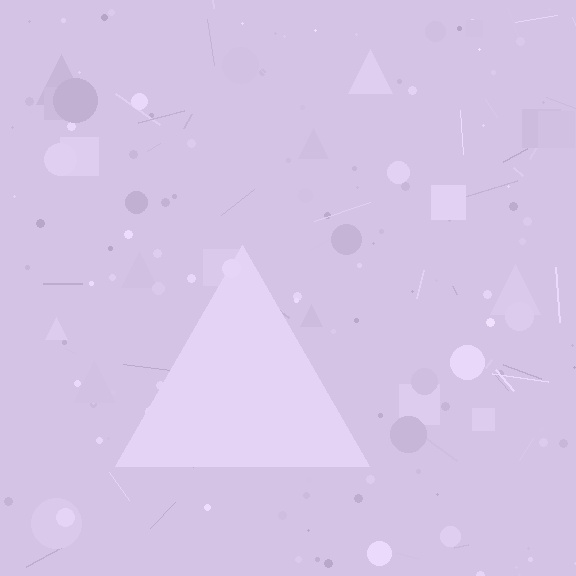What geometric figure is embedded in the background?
A triangle is embedded in the background.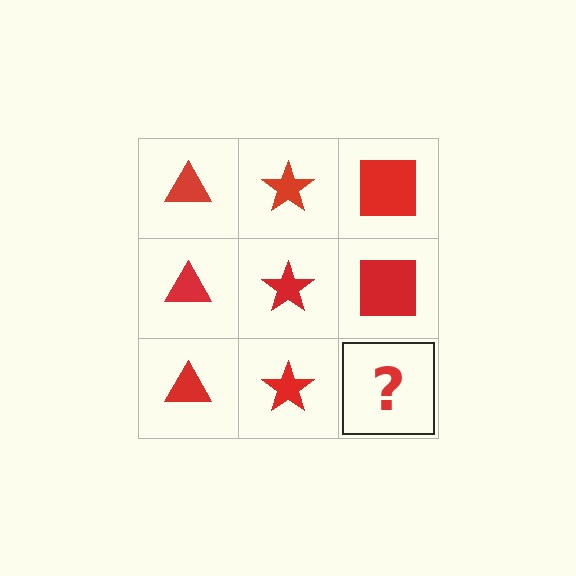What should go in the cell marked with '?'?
The missing cell should contain a red square.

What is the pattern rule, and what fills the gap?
The rule is that each column has a consistent shape. The gap should be filled with a red square.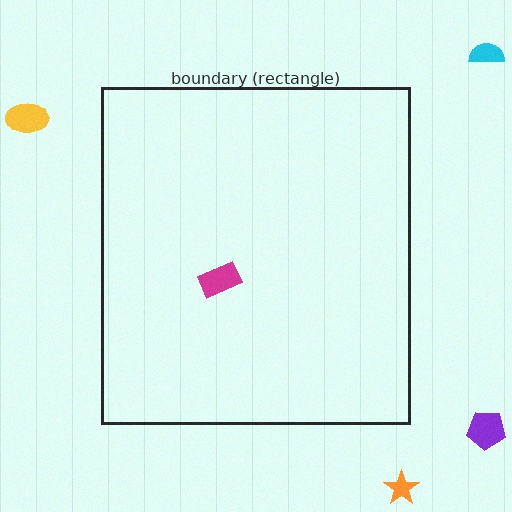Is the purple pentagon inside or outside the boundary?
Outside.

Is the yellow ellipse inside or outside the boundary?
Outside.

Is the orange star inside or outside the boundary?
Outside.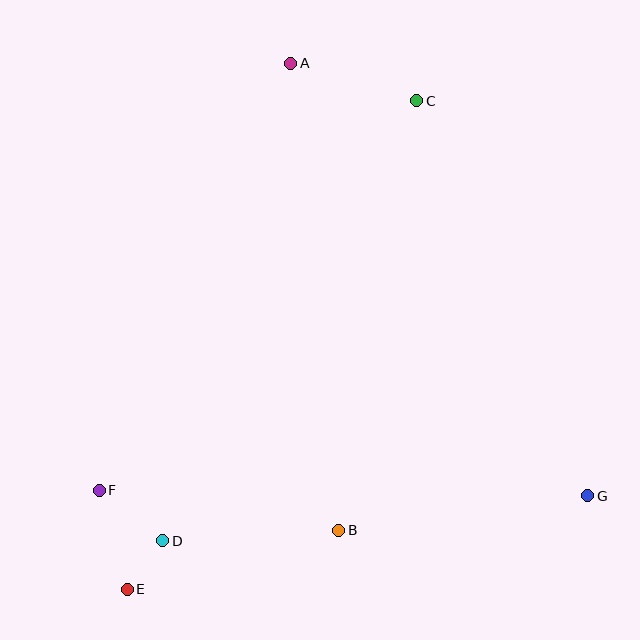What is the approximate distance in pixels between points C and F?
The distance between C and F is approximately 503 pixels.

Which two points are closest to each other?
Points D and E are closest to each other.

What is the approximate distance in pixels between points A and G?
The distance between A and G is approximately 525 pixels.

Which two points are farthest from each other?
Points C and E are farthest from each other.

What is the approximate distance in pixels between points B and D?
The distance between B and D is approximately 176 pixels.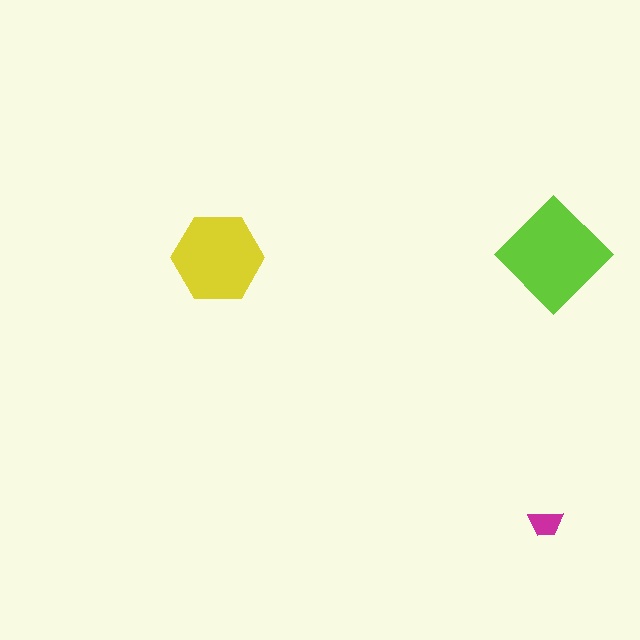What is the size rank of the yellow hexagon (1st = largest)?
2nd.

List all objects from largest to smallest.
The lime diamond, the yellow hexagon, the magenta trapezoid.